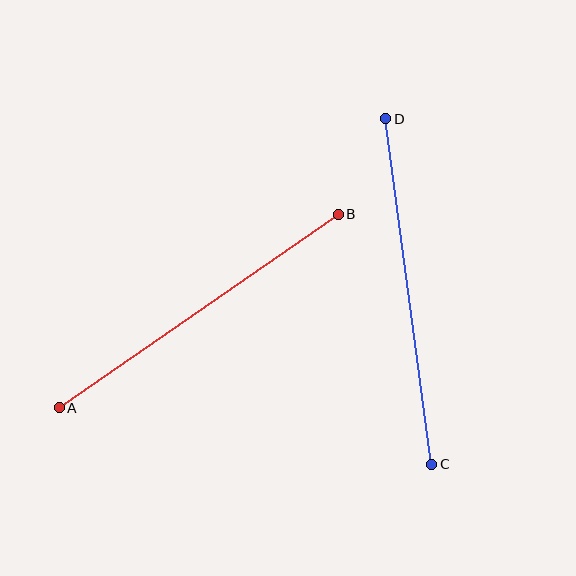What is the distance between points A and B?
The distance is approximately 339 pixels.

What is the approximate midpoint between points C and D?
The midpoint is at approximately (409, 292) pixels.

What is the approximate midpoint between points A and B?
The midpoint is at approximately (199, 311) pixels.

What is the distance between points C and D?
The distance is approximately 349 pixels.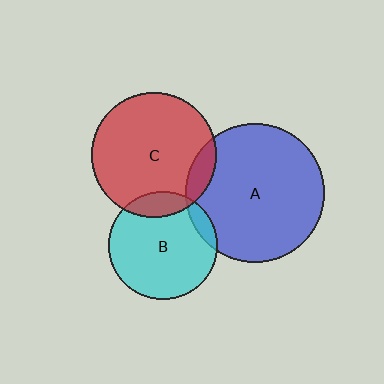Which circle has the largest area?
Circle A (blue).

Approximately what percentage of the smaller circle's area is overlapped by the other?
Approximately 15%.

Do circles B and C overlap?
Yes.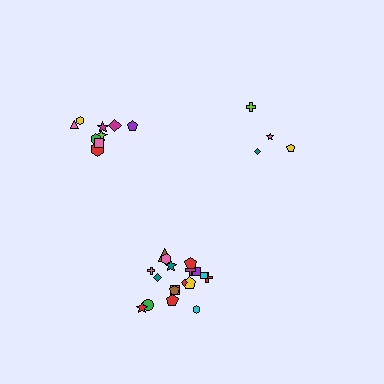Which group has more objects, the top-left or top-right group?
The top-left group.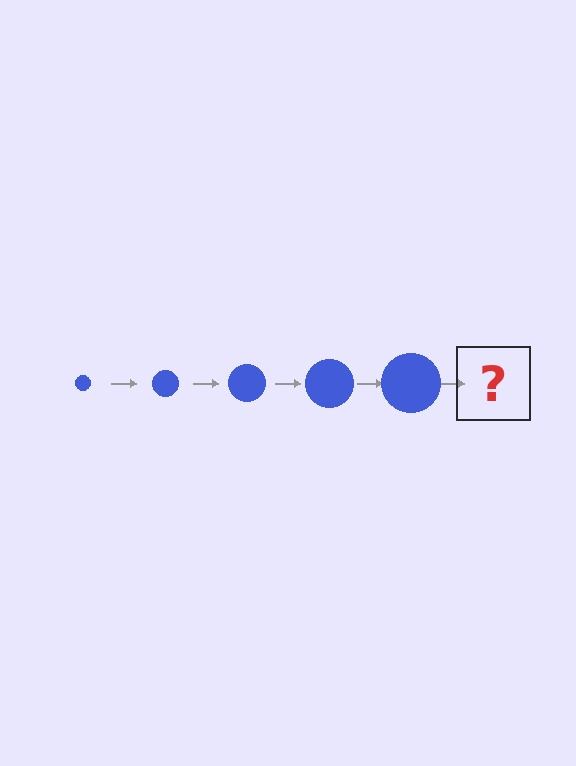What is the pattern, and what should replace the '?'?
The pattern is that the circle gets progressively larger each step. The '?' should be a blue circle, larger than the previous one.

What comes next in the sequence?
The next element should be a blue circle, larger than the previous one.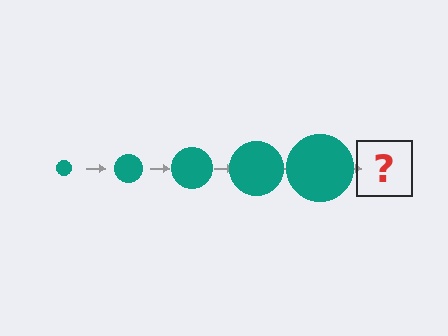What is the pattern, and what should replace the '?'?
The pattern is that the circle gets progressively larger each step. The '?' should be a teal circle, larger than the previous one.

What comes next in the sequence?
The next element should be a teal circle, larger than the previous one.